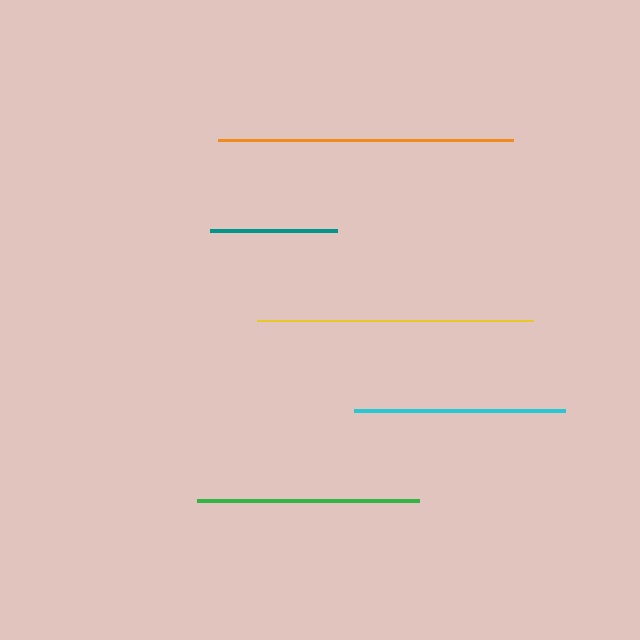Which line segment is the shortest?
The teal line is the shortest at approximately 127 pixels.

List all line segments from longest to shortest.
From longest to shortest: orange, yellow, green, cyan, teal.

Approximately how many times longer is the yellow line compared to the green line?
The yellow line is approximately 1.2 times the length of the green line.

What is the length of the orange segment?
The orange segment is approximately 295 pixels long.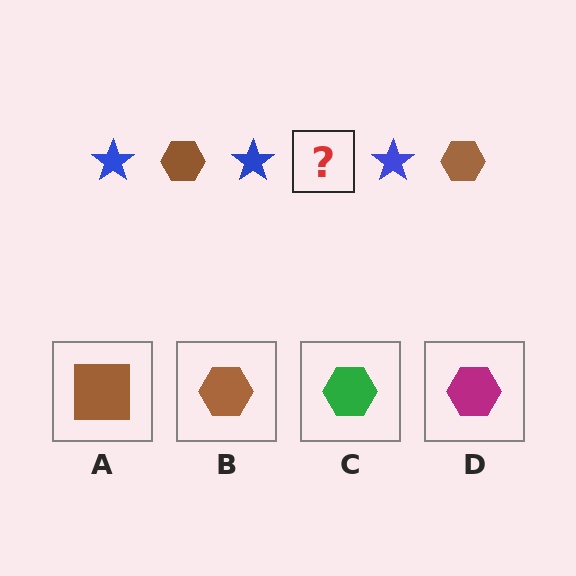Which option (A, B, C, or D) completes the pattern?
B.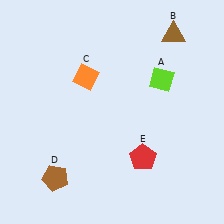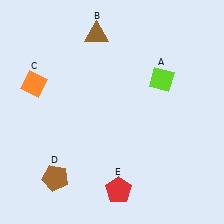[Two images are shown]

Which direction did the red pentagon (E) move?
The red pentagon (E) moved down.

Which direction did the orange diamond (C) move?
The orange diamond (C) moved left.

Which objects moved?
The objects that moved are: the brown triangle (B), the orange diamond (C), the red pentagon (E).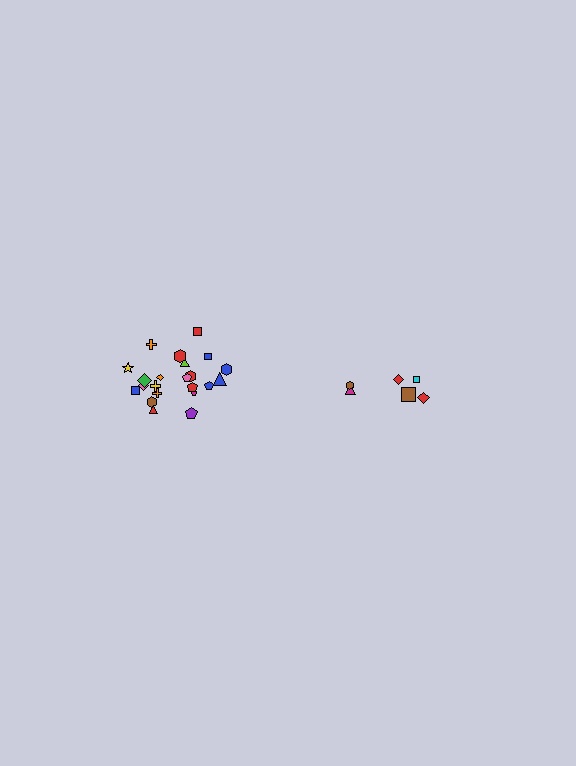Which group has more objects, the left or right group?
The left group.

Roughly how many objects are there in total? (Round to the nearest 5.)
Roughly 30 objects in total.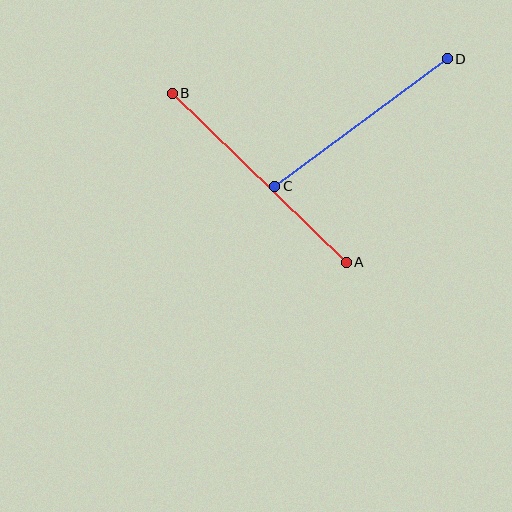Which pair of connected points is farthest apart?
Points A and B are farthest apart.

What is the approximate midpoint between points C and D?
The midpoint is at approximately (361, 122) pixels.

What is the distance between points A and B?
The distance is approximately 243 pixels.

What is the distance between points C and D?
The distance is approximately 214 pixels.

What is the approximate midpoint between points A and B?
The midpoint is at approximately (259, 178) pixels.